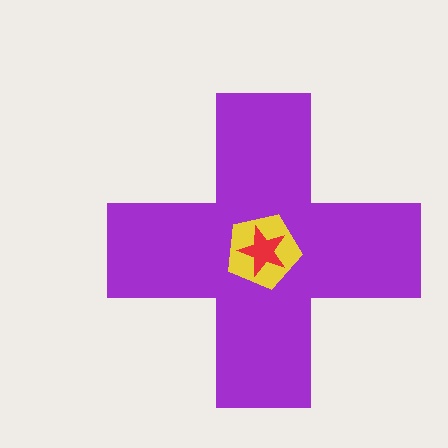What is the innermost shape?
The red star.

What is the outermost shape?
The purple cross.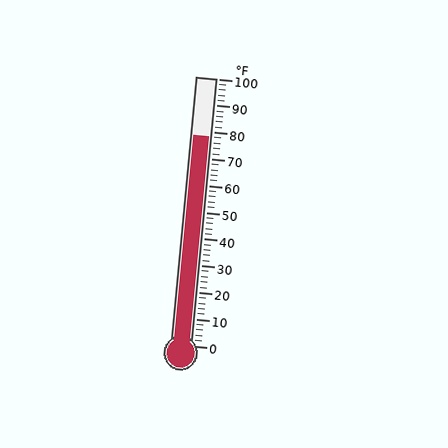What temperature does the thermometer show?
The thermometer shows approximately 78°F.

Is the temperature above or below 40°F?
The temperature is above 40°F.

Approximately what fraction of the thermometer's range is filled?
The thermometer is filled to approximately 80% of its range.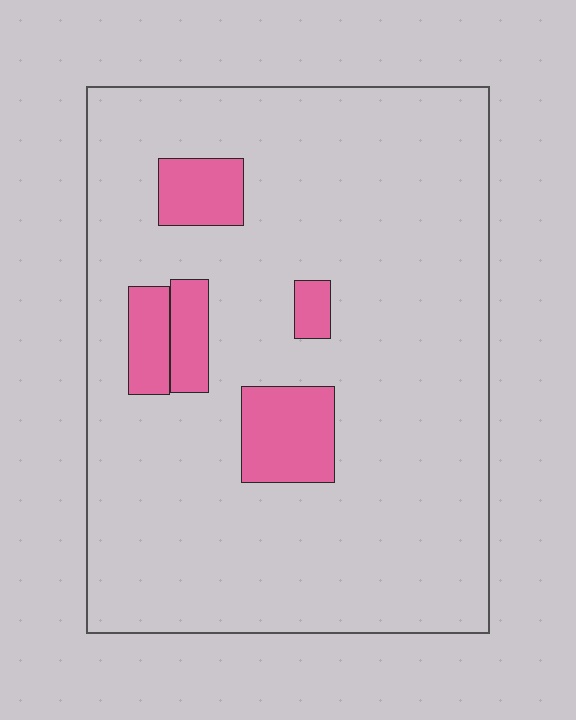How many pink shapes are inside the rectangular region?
5.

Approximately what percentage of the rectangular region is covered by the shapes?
Approximately 10%.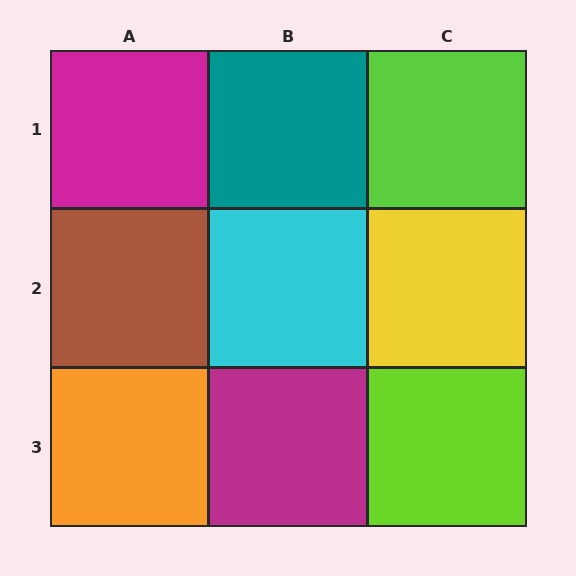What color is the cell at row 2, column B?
Cyan.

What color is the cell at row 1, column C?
Lime.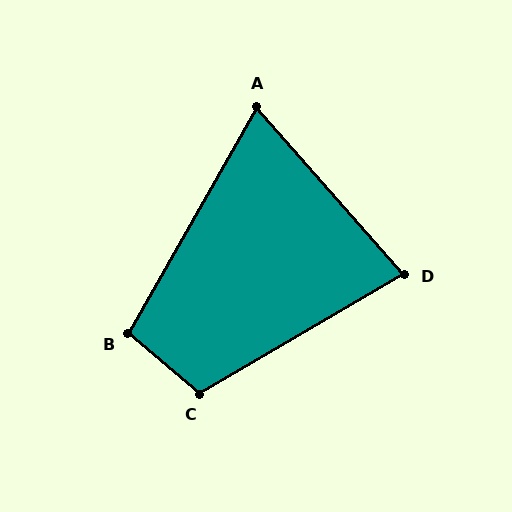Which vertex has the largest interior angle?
C, at approximately 109 degrees.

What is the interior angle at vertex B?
Approximately 101 degrees (obtuse).